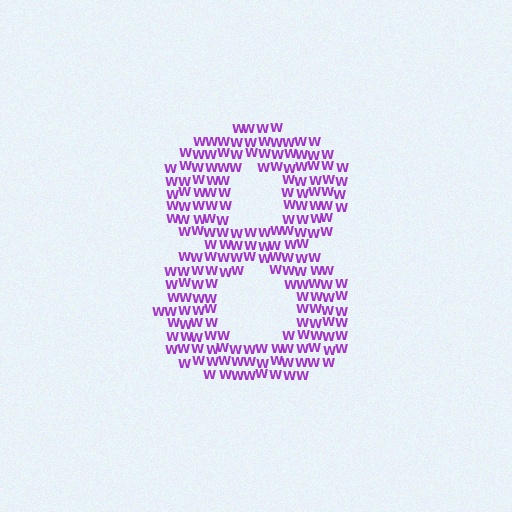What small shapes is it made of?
It is made of small letter W's.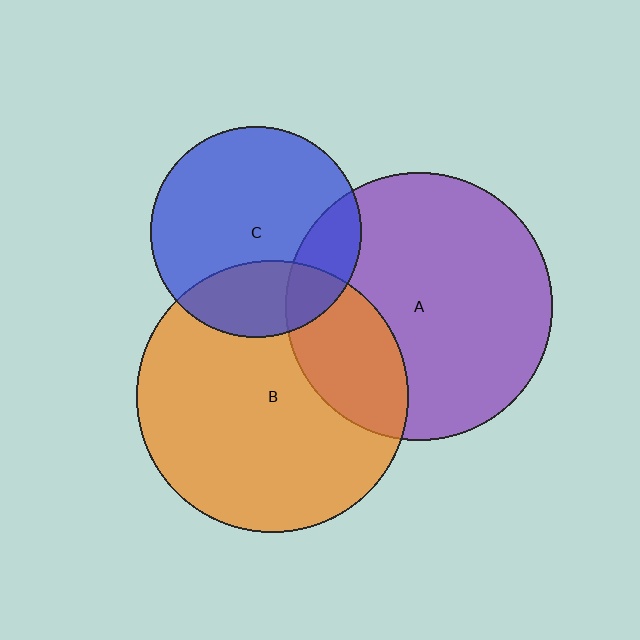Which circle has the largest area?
Circle B (orange).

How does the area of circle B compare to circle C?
Approximately 1.6 times.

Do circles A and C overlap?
Yes.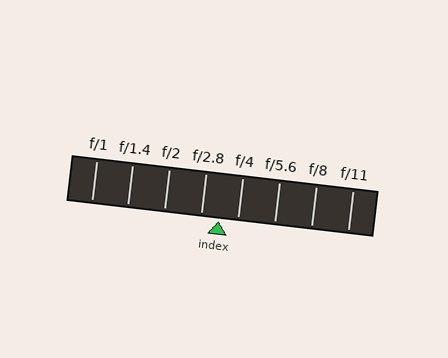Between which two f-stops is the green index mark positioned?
The index mark is between f/2.8 and f/4.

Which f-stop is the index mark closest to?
The index mark is closest to f/2.8.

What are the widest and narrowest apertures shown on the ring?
The widest aperture shown is f/1 and the narrowest is f/11.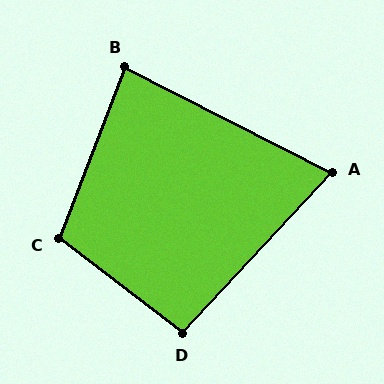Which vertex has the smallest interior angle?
A, at approximately 74 degrees.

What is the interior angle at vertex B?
Approximately 84 degrees (acute).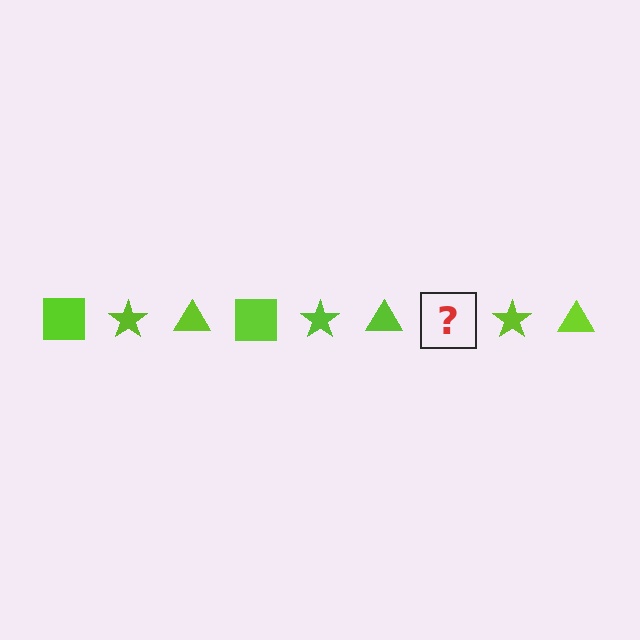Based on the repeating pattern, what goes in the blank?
The blank should be a lime square.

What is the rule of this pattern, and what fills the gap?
The rule is that the pattern cycles through square, star, triangle shapes in lime. The gap should be filled with a lime square.